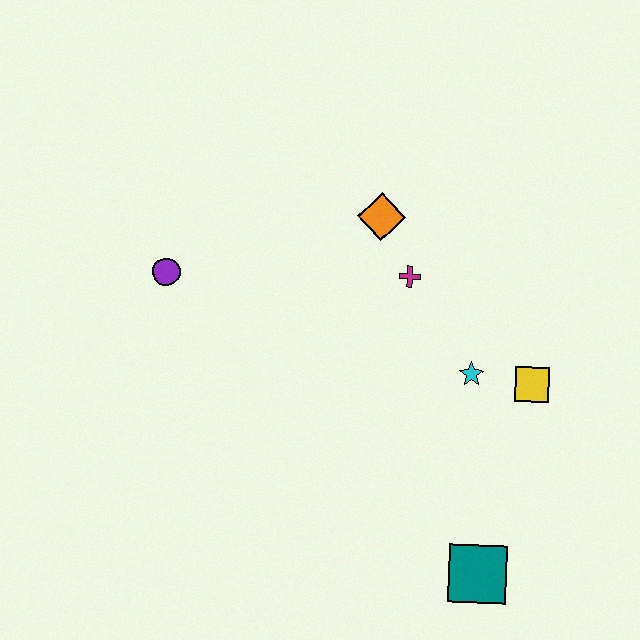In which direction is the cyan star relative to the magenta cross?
The cyan star is below the magenta cross.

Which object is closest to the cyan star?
The yellow square is closest to the cyan star.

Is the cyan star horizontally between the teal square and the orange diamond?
Yes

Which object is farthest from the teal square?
The purple circle is farthest from the teal square.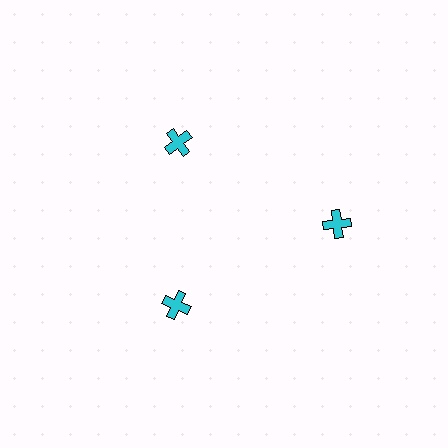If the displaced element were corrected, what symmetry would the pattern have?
It would have 3-fold rotational symmetry — the pattern would map onto itself every 120 degrees.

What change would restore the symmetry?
The symmetry would be restored by moving it inward, back onto the ring so that all 3 crosses sit at equal angles and equal distance from the center.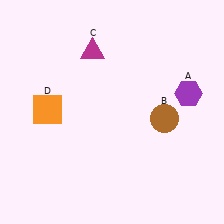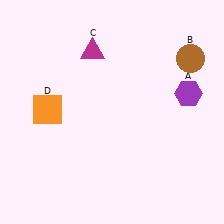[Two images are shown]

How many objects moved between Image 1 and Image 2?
1 object moved between the two images.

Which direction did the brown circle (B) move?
The brown circle (B) moved up.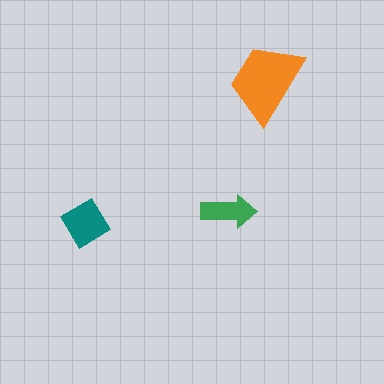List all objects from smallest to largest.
The green arrow, the teal diamond, the orange trapezoid.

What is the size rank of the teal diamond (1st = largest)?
2nd.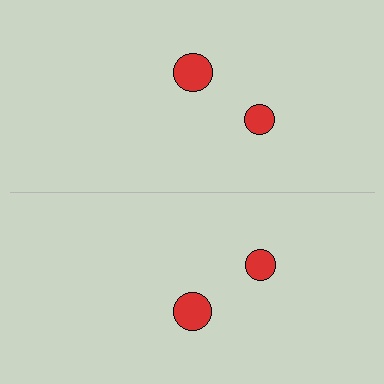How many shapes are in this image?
There are 4 shapes in this image.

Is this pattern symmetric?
Yes, this pattern has bilateral (reflection) symmetry.